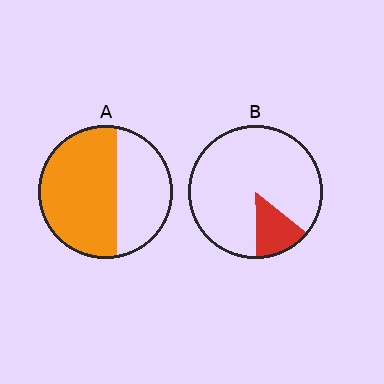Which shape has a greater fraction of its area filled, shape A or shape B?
Shape A.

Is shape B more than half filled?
No.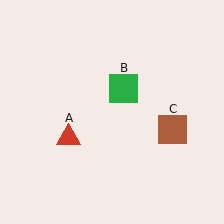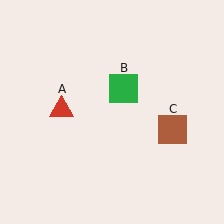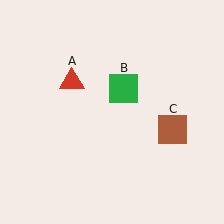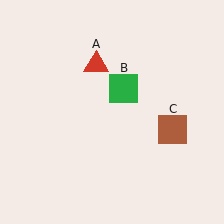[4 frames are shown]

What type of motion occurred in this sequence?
The red triangle (object A) rotated clockwise around the center of the scene.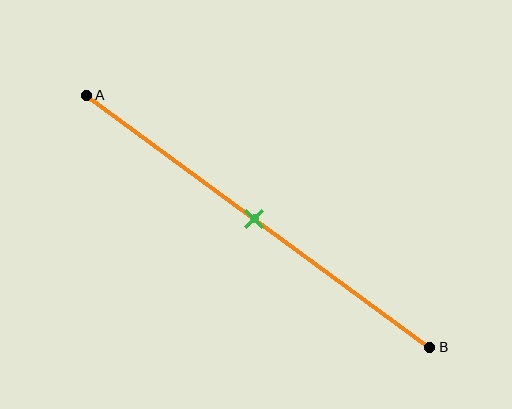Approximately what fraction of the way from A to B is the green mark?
The green mark is approximately 50% of the way from A to B.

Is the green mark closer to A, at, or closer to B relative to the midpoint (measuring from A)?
The green mark is approximately at the midpoint of segment AB.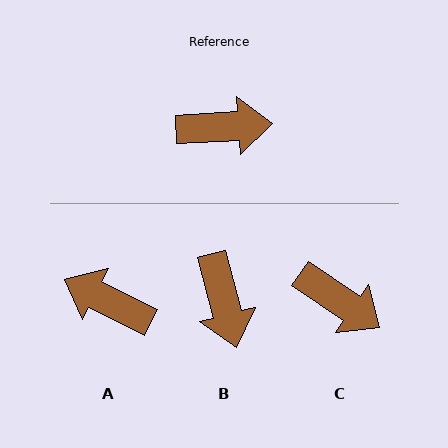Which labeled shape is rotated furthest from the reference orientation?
A, about 150 degrees away.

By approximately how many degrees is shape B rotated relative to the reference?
Approximately 79 degrees clockwise.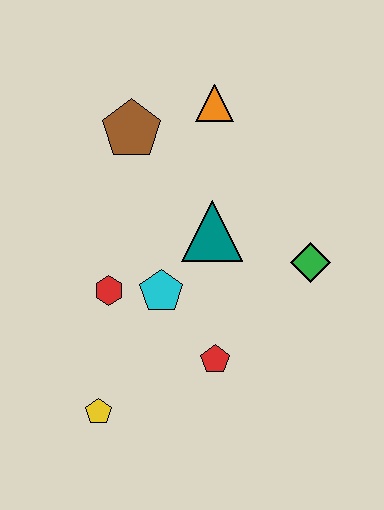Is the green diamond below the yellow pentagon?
No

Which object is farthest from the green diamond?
The yellow pentagon is farthest from the green diamond.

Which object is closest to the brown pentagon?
The orange triangle is closest to the brown pentagon.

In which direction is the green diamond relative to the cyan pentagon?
The green diamond is to the right of the cyan pentagon.